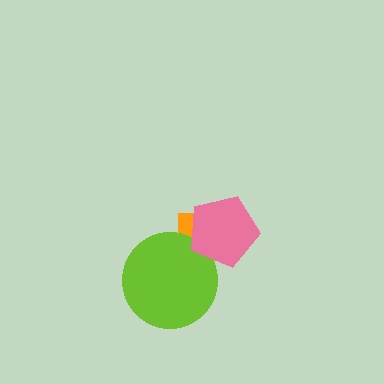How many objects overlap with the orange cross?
2 objects overlap with the orange cross.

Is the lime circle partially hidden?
Yes, it is partially covered by another shape.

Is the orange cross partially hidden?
Yes, it is partially covered by another shape.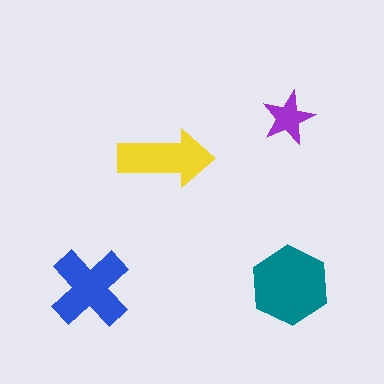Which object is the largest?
The teal hexagon.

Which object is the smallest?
The purple star.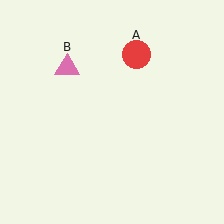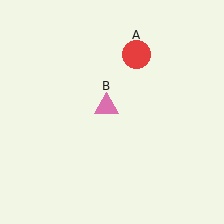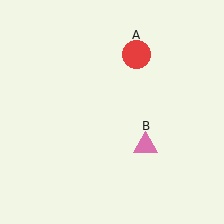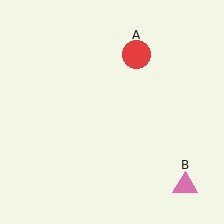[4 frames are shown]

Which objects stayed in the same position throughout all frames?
Red circle (object A) remained stationary.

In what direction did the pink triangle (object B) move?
The pink triangle (object B) moved down and to the right.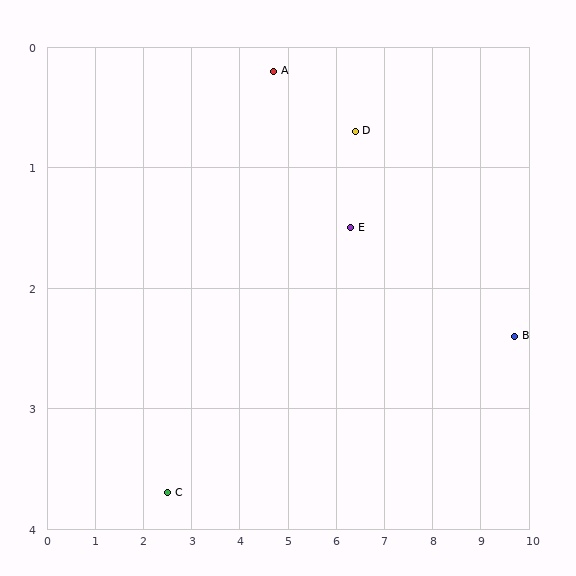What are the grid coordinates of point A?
Point A is at approximately (4.7, 0.2).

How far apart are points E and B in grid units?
Points E and B are about 3.5 grid units apart.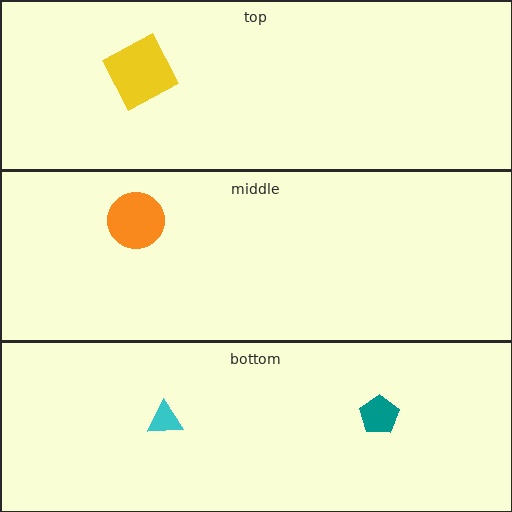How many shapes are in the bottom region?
2.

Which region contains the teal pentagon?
The bottom region.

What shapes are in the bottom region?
The cyan triangle, the teal pentagon.